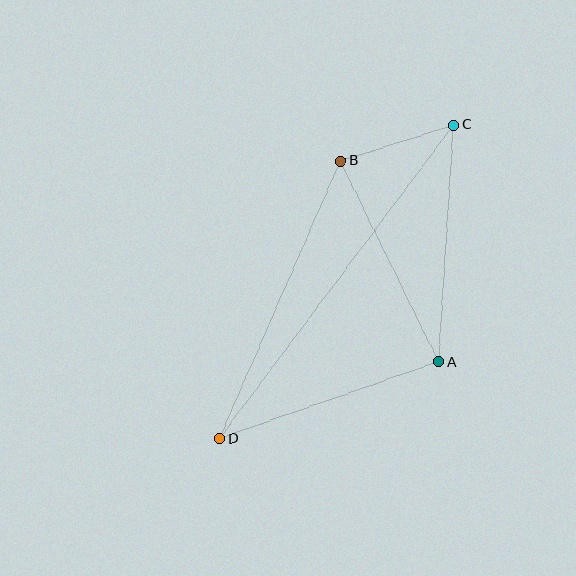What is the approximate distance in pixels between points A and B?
The distance between A and B is approximately 224 pixels.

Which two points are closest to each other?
Points B and C are closest to each other.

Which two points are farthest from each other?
Points C and D are farthest from each other.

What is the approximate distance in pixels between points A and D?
The distance between A and D is approximately 232 pixels.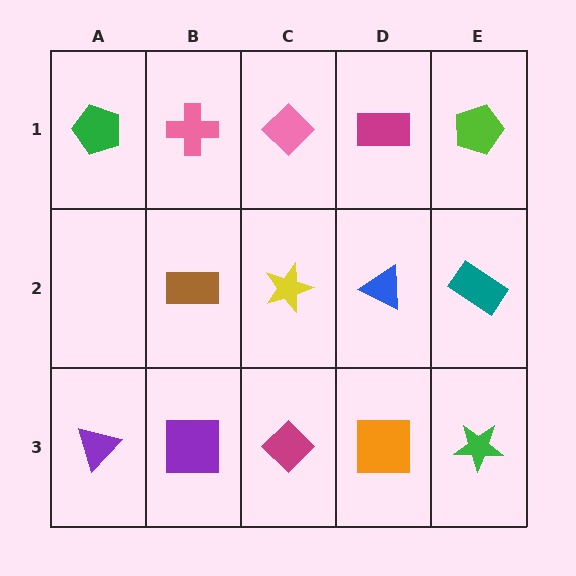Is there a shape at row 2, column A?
No, that cell is empty.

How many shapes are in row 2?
4 shapes.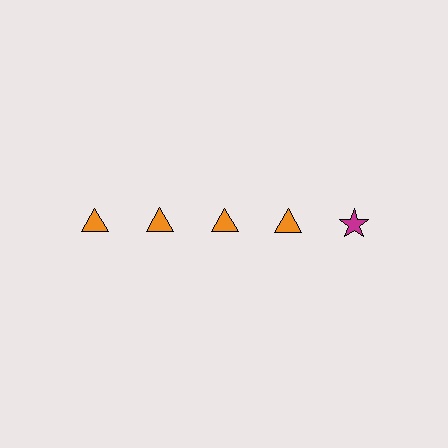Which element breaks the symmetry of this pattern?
The magenta star in the top row, rightmost column breaks the symmetry. All other shapes are orange triangles.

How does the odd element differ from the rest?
It differs in both color (magenta instead of orange) and shape (star instead of triangle).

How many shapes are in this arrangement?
There are 5 shapes arranged in a grid pattern.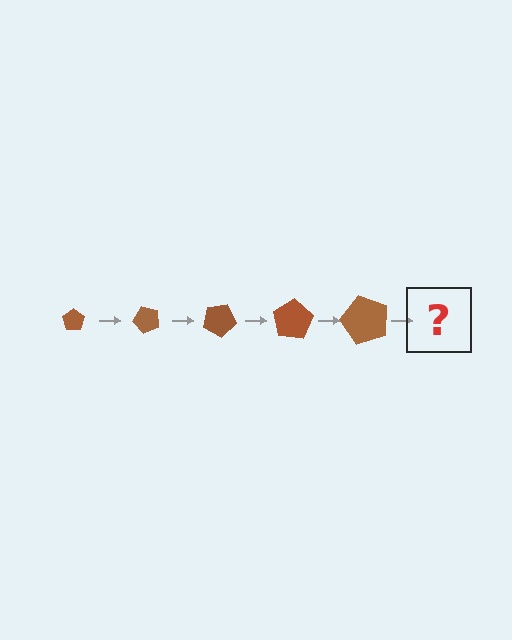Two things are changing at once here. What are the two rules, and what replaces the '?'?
The two rules are that the pentagon grows larger each step and it rotates 50 degrees each step. The '?' should be a pentagon, larger than the previous one and rotated 250 degrees from the start.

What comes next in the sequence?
The next element should be a pentagon, larger than the previous one and rotated 250 degrees from the start.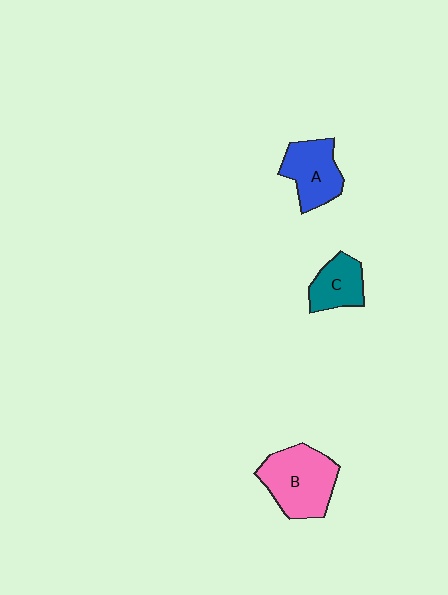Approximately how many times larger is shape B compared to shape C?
Approximately 1.8 times.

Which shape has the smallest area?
Shape C (teal).